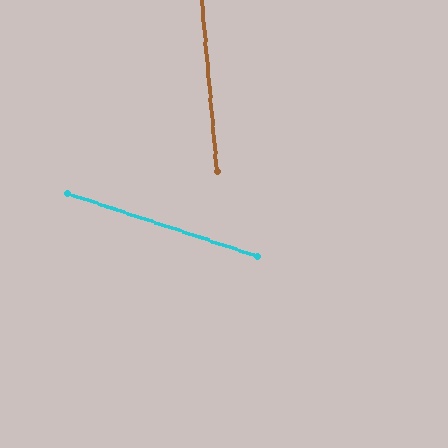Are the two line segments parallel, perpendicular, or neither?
Neither parallel nor perpendicular — they differ by about 67°.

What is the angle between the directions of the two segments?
Approximately 67 degrees.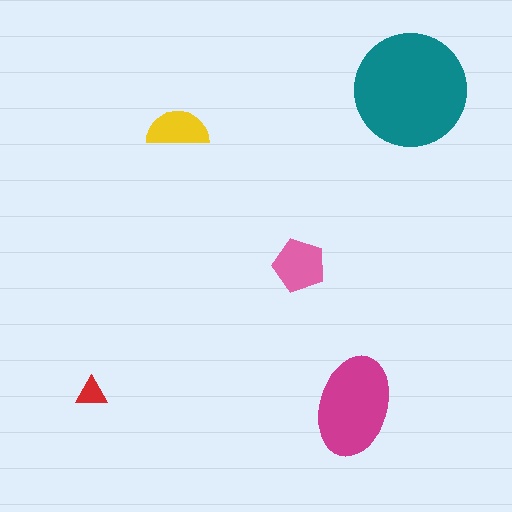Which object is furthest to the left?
The red triangle is leftmost.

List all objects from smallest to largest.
The red triangle, the yellow semicircle, the pink pentagon, the magenta ellipse, the teal circle.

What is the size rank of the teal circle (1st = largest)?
1st.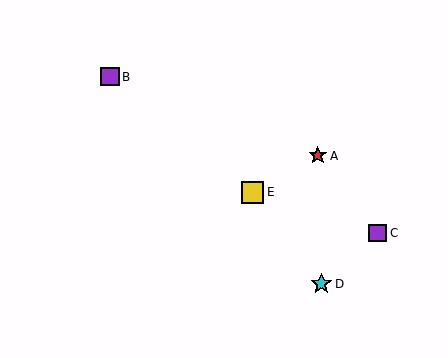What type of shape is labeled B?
Shape B is a purple square.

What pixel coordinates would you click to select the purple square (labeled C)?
Click at (378, 233) to select the purple square C.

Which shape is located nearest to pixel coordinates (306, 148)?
The red star (labeled A) at (318, 156) is nearest to that location.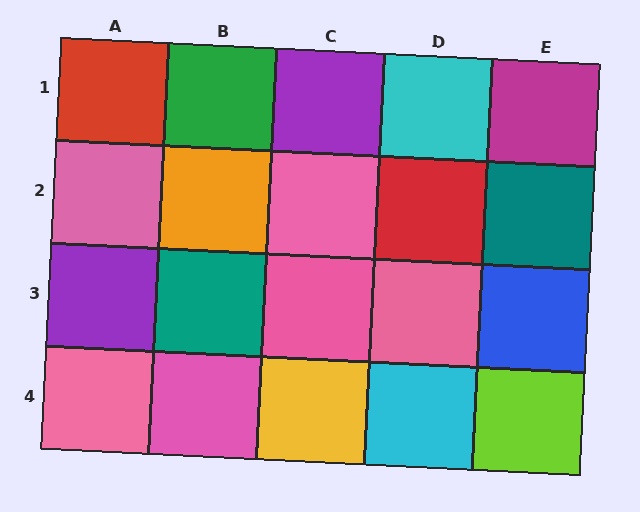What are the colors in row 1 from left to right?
Red, green, purple, cyan, magenta.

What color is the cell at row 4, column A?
Pink.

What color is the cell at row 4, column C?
Yellow.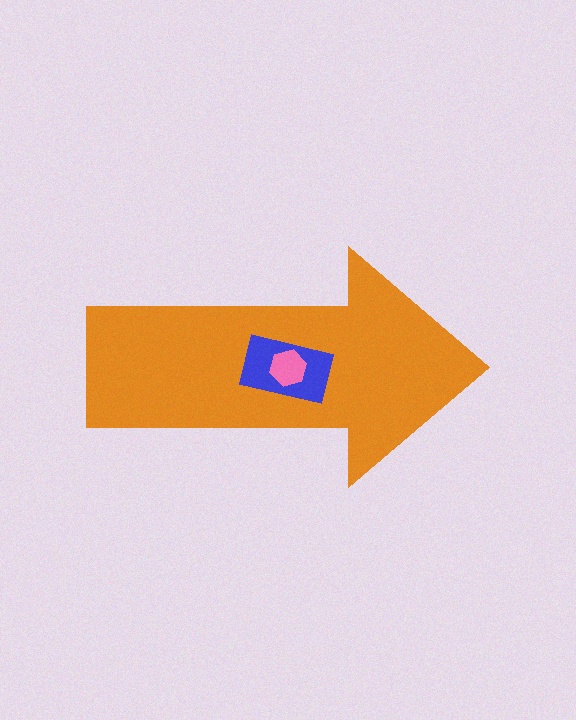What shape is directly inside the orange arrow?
The blue rectangle.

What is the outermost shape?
The orange arrow.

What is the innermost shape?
The pink hexagon.